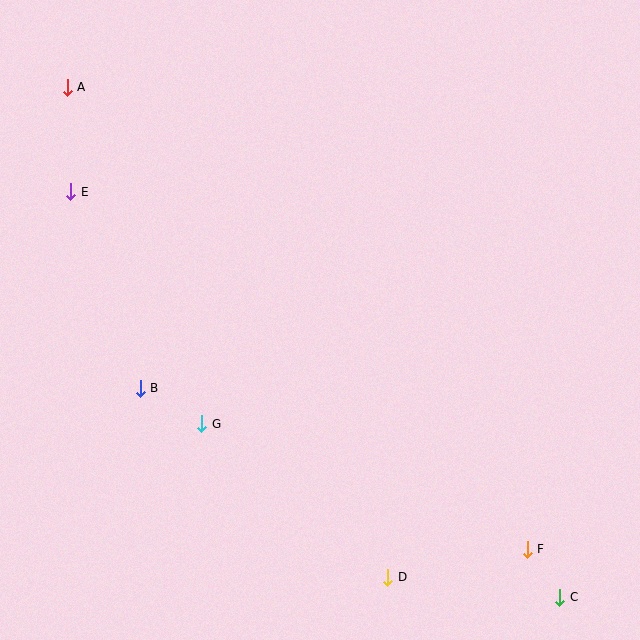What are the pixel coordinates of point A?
Point A is at (67, 87).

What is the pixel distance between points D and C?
The distance between D and C is 173 pixels.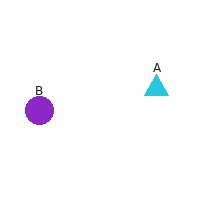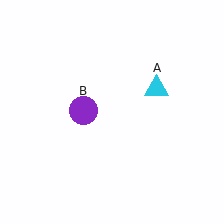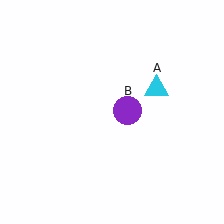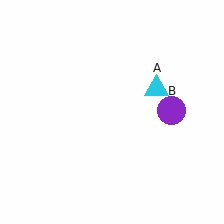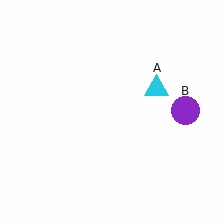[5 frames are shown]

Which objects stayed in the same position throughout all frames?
Cyan triangle (object A) remained stationary.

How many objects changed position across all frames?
1 object changed position: purple circle (object B).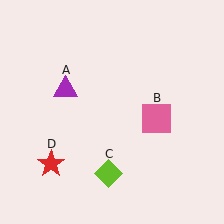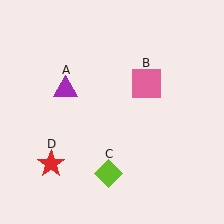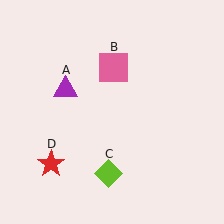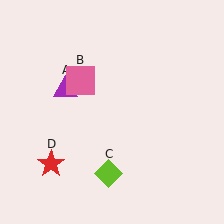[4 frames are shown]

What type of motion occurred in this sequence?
The pink square (object B) rotated counterclockwise around the center of the scene.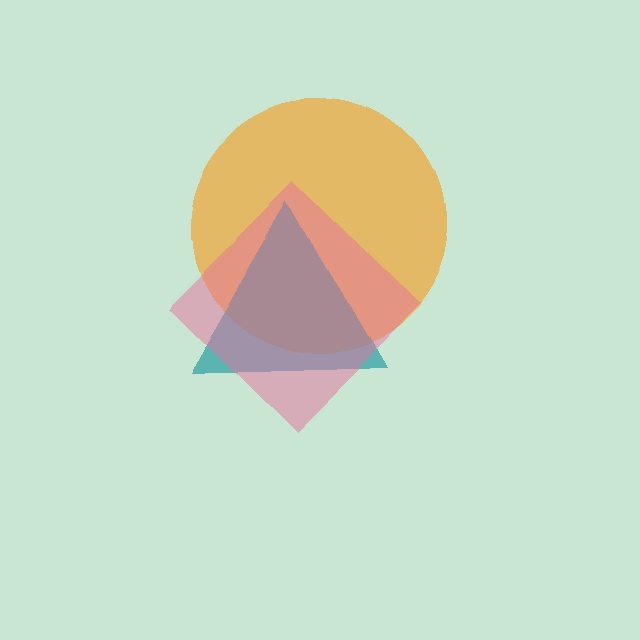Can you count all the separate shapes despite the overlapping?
Yes, there are 3 separate shapes.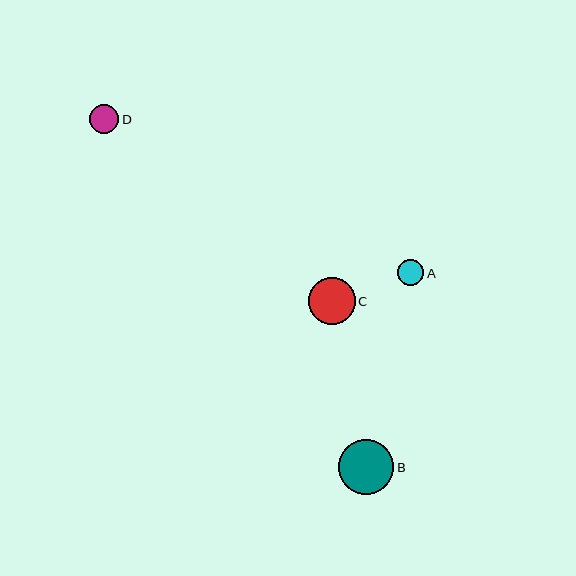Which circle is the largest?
Circle B is the largest with a size of approximately 55 pixels.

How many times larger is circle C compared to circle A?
Circle C is approximately 1.8 times the size of circle A.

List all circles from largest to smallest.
From largest to smallest: B, C, D, A.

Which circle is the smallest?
Circle A is the smallest with a size of approximately 26 pixels.